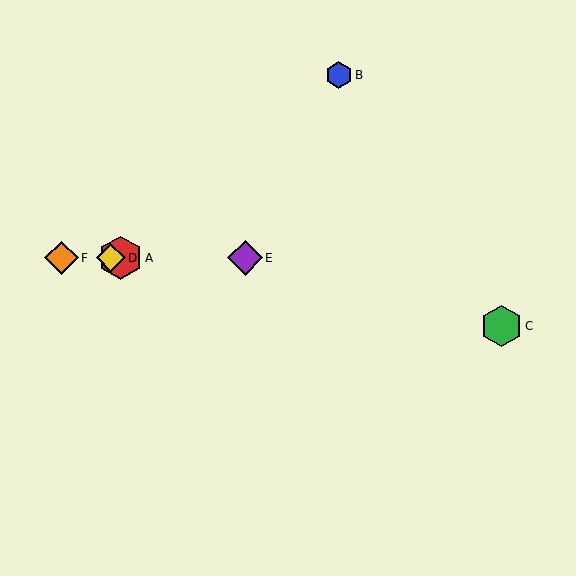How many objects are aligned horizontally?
4 objects (A, D, E, F) are aligned horizontally.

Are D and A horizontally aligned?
Yes, both are at y≈258.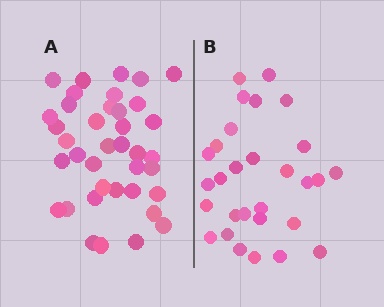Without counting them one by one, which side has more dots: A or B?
Region A (the left region) has more dots.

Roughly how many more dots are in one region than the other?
Region A has roughly 8 or so more dots than region B.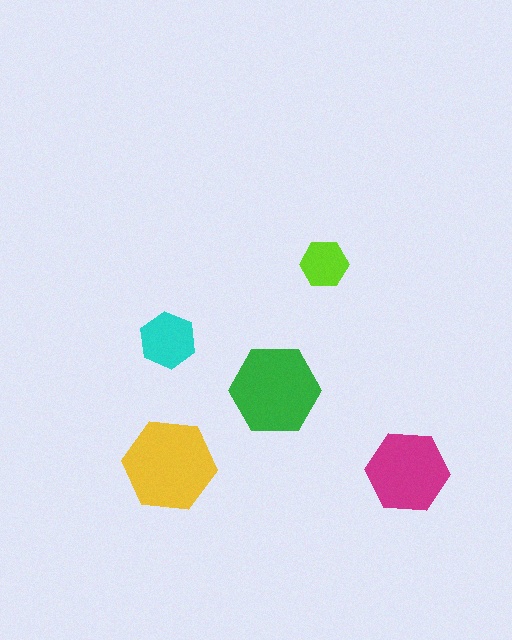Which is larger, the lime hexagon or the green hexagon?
The green one.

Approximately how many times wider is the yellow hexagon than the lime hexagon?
About 2 times wider.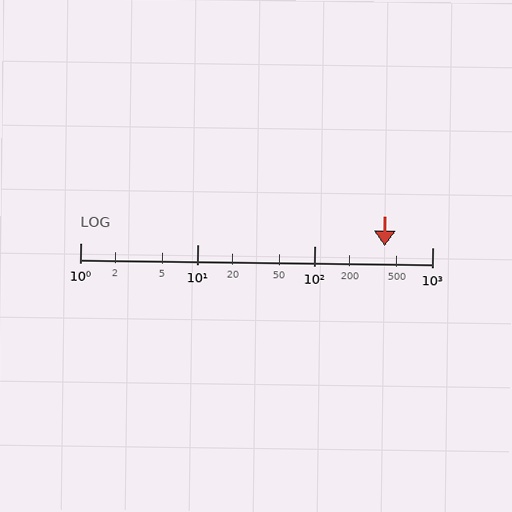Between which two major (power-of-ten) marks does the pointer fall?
The pointer is between 100 and 1000.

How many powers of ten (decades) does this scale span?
The scale spans 3 decades, from 1 to 1000.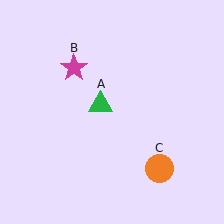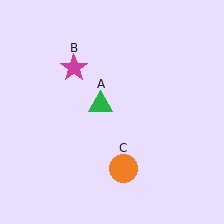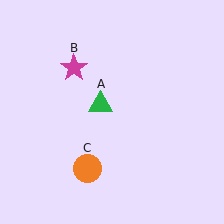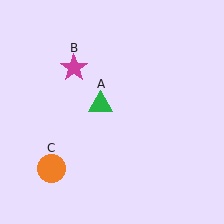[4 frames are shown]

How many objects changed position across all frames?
1 object changed position: orange circle (object C).